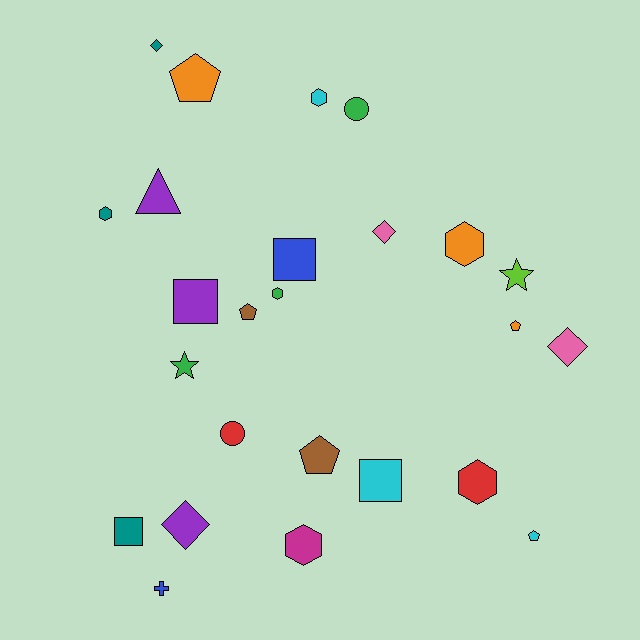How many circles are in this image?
There are 2 circles.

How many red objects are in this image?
There are 2 red objects.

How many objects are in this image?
There are 25 objects.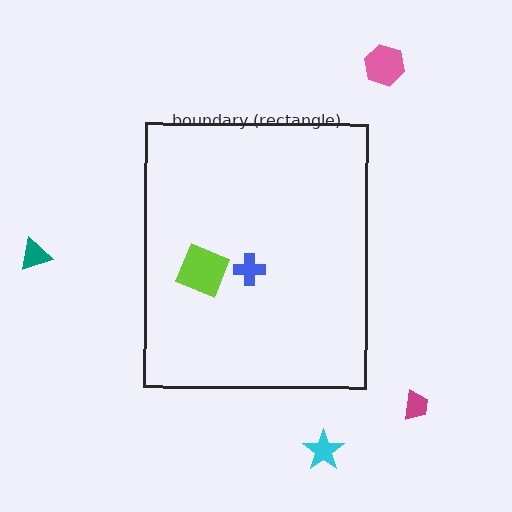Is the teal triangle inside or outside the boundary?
Outside.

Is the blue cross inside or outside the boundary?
Inside.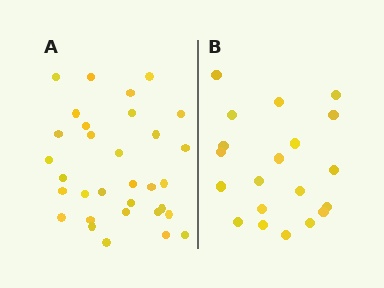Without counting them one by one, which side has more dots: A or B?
Region A (the left region) has more dots.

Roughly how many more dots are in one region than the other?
Region A has roughly 12 or so more dots than region B.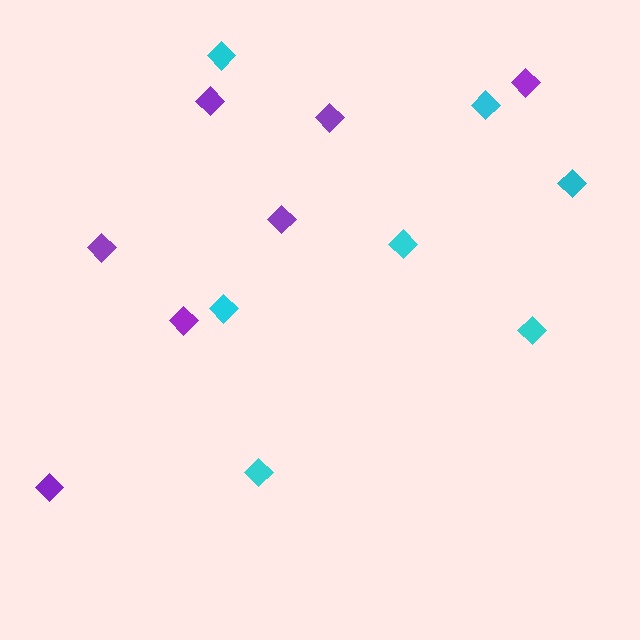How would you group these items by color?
There are 2 groups: one group of cyan diamonds (7) and one group of purple diamonds (7).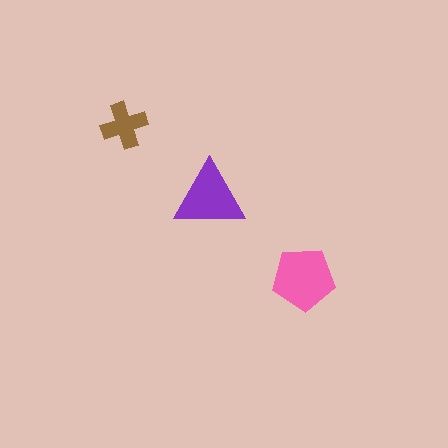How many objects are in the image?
There are 3 objects in the image.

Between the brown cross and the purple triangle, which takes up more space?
The purple triangle.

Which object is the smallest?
The brown cross.